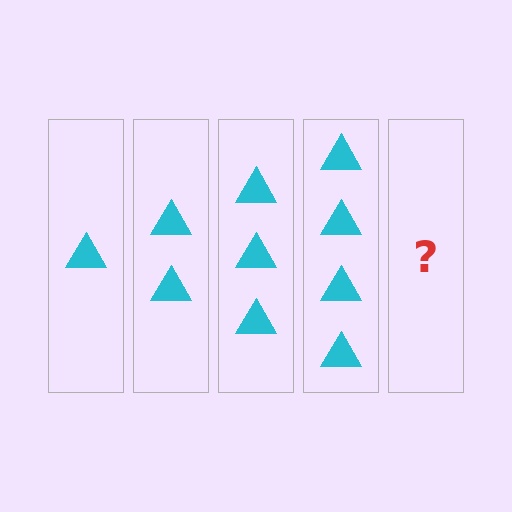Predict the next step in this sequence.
The next step is 5 triangles.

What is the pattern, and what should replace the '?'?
The pattern is that each step adds one more triangle. The '?' should be 5 triangles.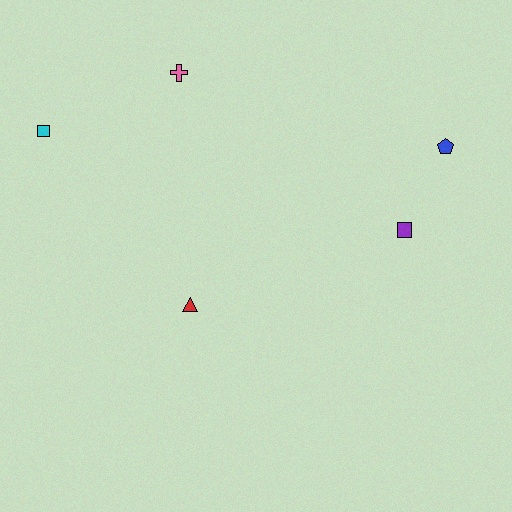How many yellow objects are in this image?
There are no yellow objects.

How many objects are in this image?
There are 5 objects.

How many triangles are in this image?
There is 1 triangle.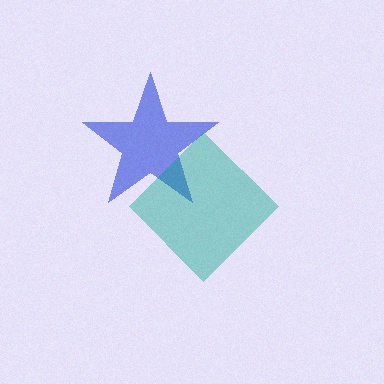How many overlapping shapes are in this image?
There are 2 overlapping shapes in the image.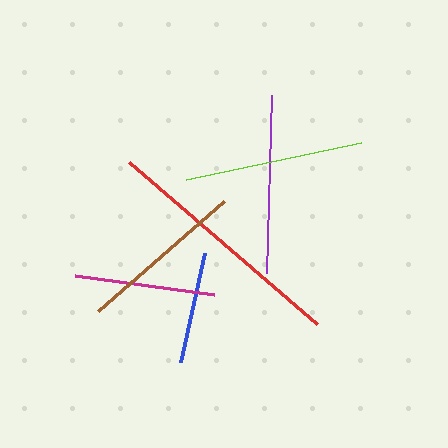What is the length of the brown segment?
The brown segment is approximately 167 pixels long.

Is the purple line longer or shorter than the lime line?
The lime line is longer than the purple line.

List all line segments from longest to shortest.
From longest to shortest: red, lime, purple, brown, magenta, blue.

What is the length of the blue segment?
The blue segment is approximately 112 pixels long.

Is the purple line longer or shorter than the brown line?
The purple line is longer than the brown line.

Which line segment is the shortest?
The blue line is the shortest at approximately 112 pixels.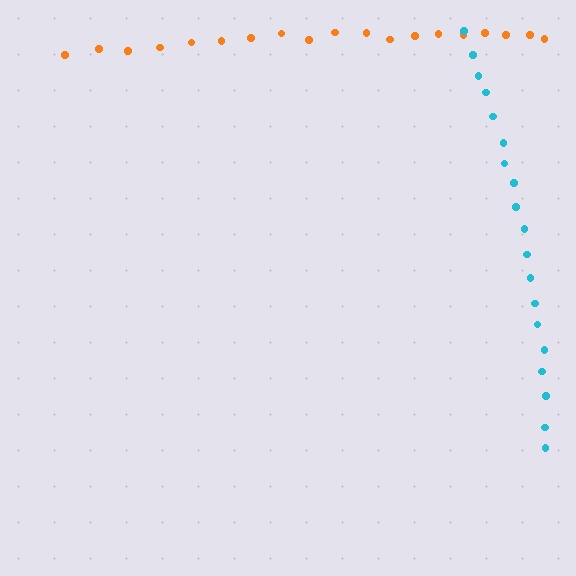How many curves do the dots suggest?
There are 2 distinct paths.